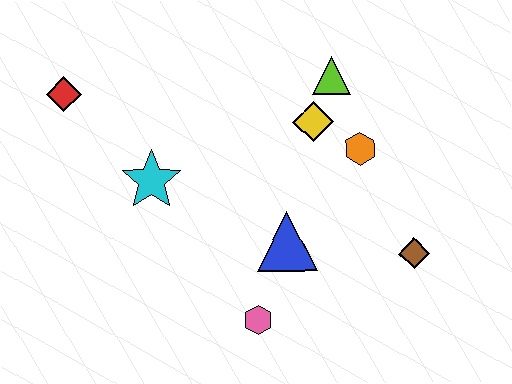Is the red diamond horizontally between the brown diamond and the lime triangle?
No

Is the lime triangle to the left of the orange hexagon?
Yes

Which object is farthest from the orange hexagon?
The red diamond is farthest from the orange hexagon.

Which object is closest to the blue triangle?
The pink hexagon is closest to the blue triangle.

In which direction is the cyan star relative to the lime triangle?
The cyan star is to the left of the lime triangle.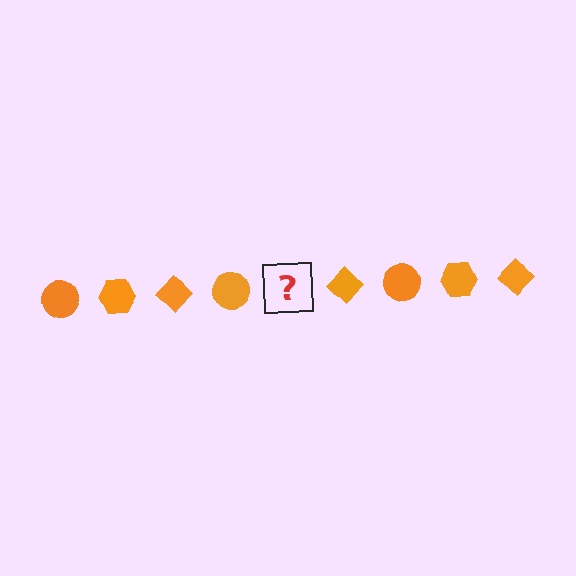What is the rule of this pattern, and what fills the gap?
The rule is that the pattern cycles through circle, hexagon, diamond shapes in orange. The gap should be filled with an orange hexagon.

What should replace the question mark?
The question mark should be replaced with an orange hexagon.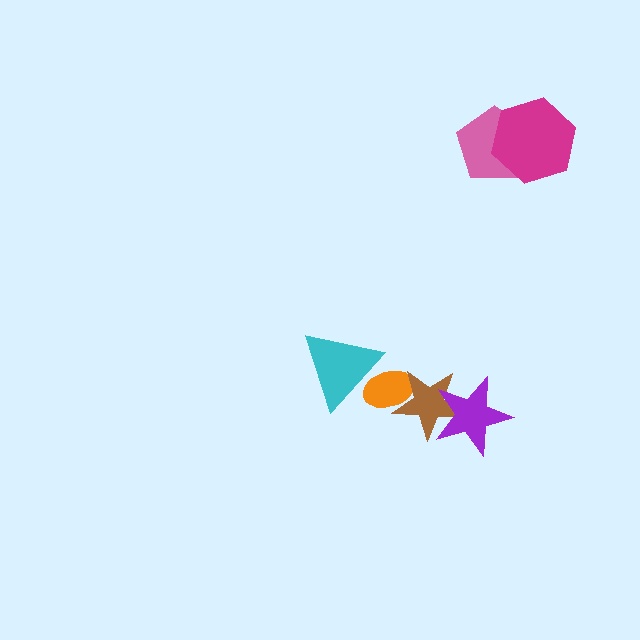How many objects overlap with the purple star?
1 object overlaps with the purple star.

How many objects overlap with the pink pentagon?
1 object overlaps with the pink pentagon.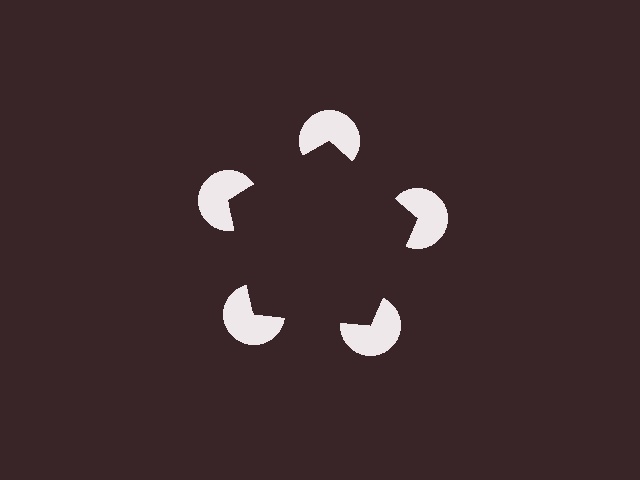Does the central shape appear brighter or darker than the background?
It typically appears slightly darker than the background, even though no actual brightness change is drawn.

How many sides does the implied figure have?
5 sides.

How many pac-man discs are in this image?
There are 5 — one at each vertex of the illusory pentagon.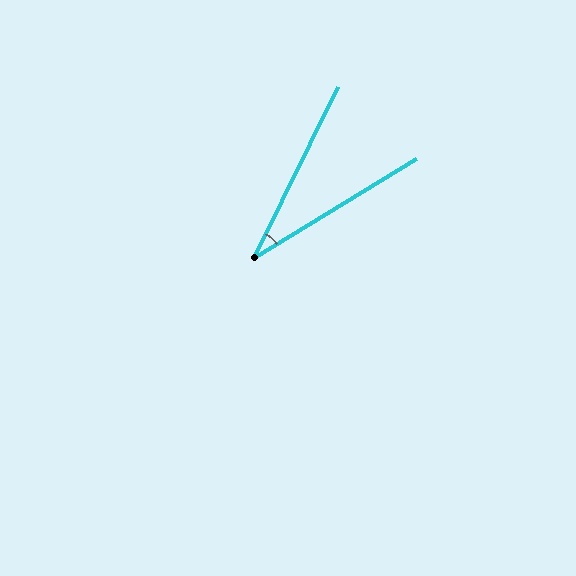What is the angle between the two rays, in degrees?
Approximately 32 degrees.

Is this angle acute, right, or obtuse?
It is acute.